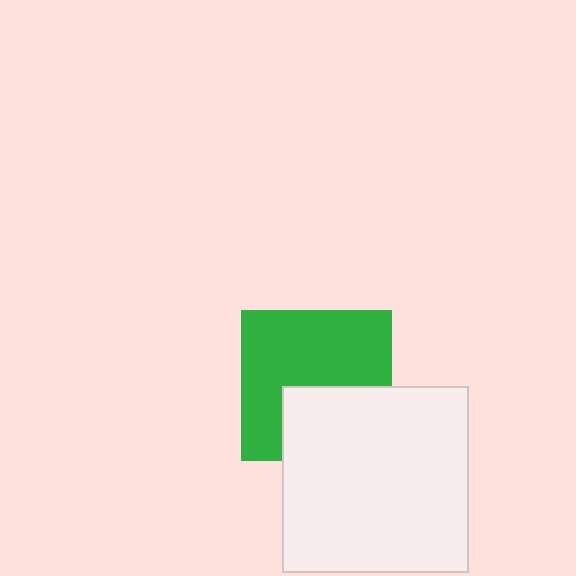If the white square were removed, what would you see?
You would see the complete green square.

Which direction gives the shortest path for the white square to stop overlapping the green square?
Moving down gives the shortest separation.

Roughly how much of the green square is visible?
About half of it is visible (roughly 63%).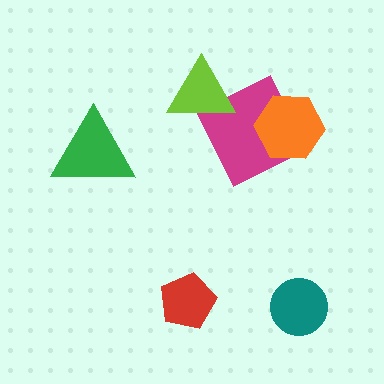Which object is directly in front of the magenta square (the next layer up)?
The lime triangle is directly in front of the magenta square.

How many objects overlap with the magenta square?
2 objects overlap with the magenta square.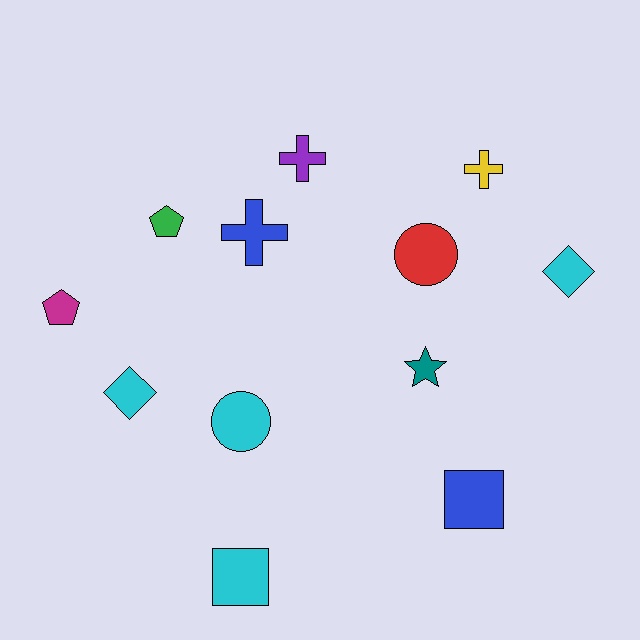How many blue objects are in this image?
There are 2 blue objects.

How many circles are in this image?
There are 2 circles.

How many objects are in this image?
There are 12 objects.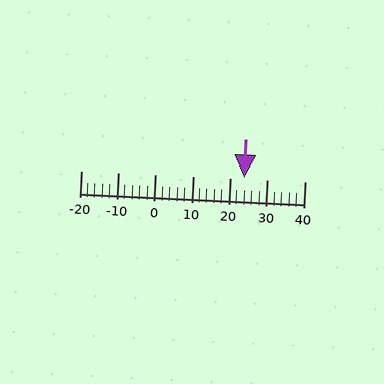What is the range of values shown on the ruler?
The ruler shows values from -20 to 40.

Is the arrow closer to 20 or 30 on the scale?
The arrow is closer to 20.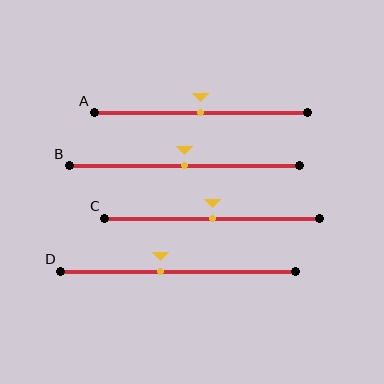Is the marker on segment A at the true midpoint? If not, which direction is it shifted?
Yes, the marker on segment A is at the true midpoint.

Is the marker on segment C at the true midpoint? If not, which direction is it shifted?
Yes, the marker on segment C is at the true midpoint.